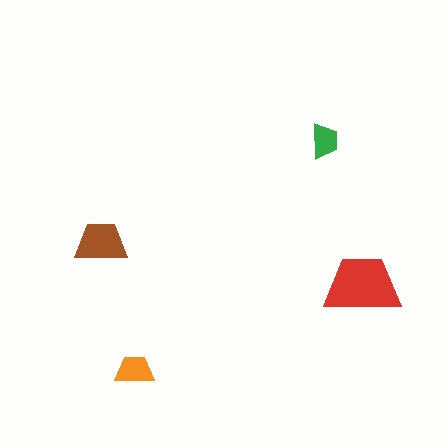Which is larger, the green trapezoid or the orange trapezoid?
The orange one.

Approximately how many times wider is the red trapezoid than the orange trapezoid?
About 2 times wider.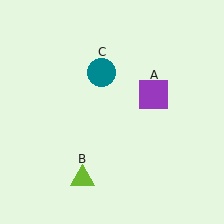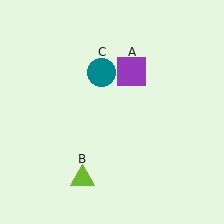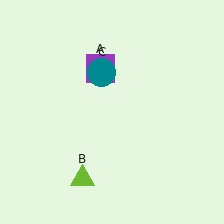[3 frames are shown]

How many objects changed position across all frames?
1 object changed position: purple square (object A).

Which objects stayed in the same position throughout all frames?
Lime triangle (object B) and teal circle (object C) remained stationary.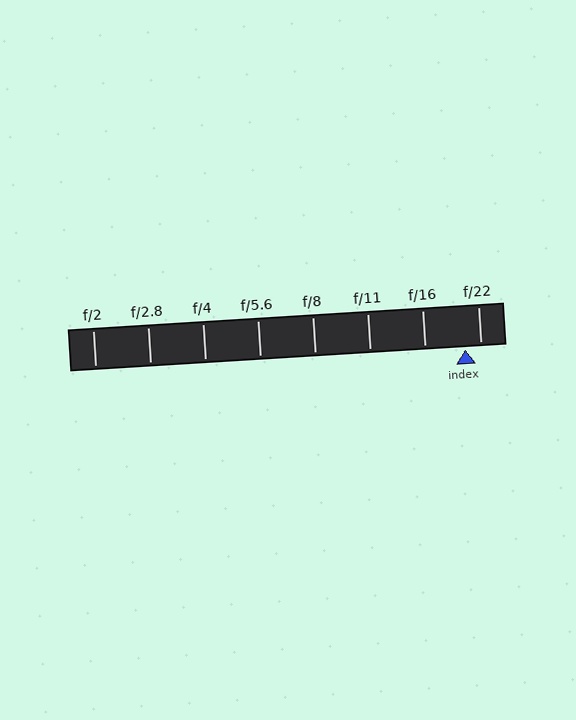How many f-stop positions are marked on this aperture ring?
There are 8 f-stop positions marked.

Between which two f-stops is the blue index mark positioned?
The index mark is between f/16 and f/22.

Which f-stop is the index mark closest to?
The index mark is closest to f/22.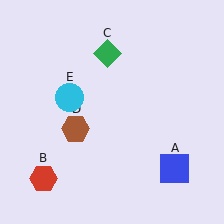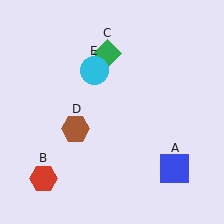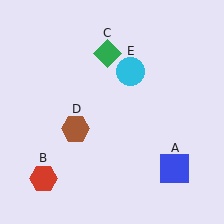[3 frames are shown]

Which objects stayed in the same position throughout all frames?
Blue square (object A) and red hexagon (object B) and green diamond (object C) and brown hexagon (object D) remained stationary.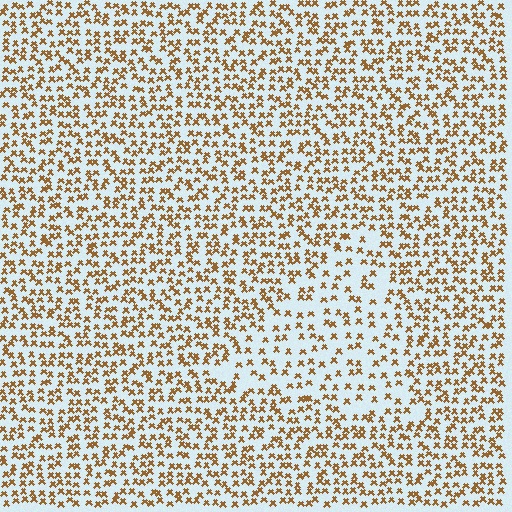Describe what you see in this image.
The image contains small brown elements arranged at two different densities. A triangle-shaped region is visible where the elements are less densely packed than the surrounding area.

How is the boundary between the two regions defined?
The boundary is defined by a change in element density (approximately 1.8x ratio). All elements are the same color, size, and shape.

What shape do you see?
I see a triangle.